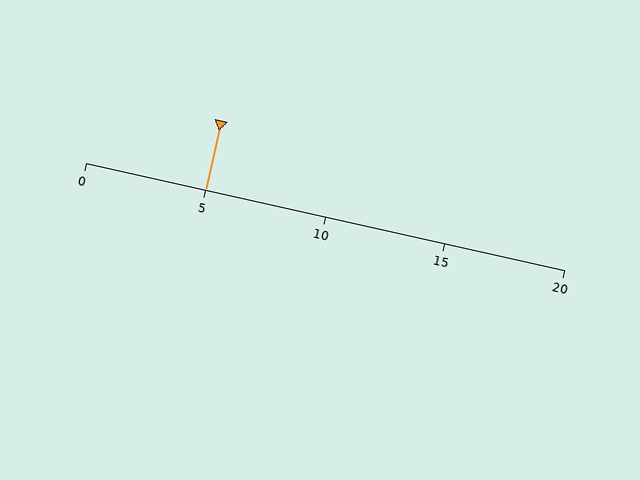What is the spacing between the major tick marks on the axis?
The major ticks are spaced 5 apart.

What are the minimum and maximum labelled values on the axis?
The axis runs from 0 to 20.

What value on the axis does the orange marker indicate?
The marker indicates approximately 5.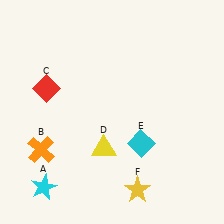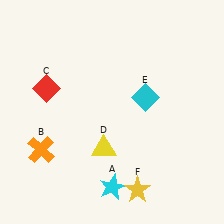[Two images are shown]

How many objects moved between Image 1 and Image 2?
2 objects moved between the two images.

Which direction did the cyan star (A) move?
The cyan star (A) moved right.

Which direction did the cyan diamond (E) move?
The cyan diamond (E) moved up.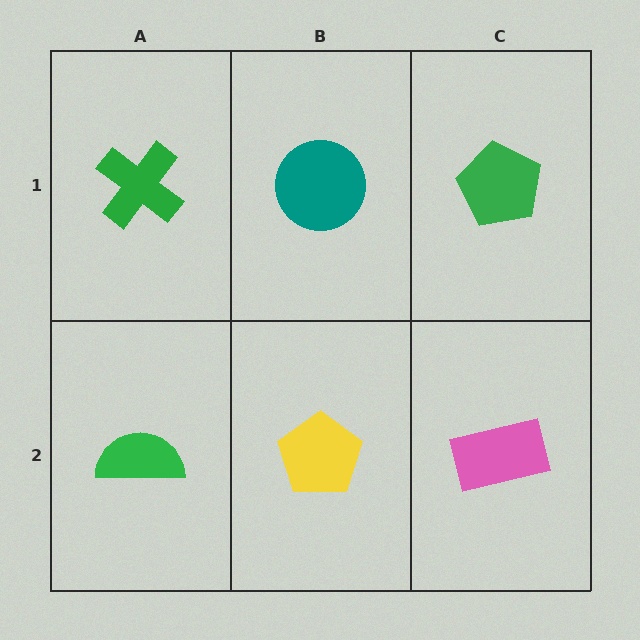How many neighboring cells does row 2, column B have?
3.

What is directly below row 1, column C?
A pink rectangle.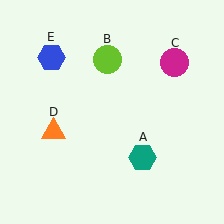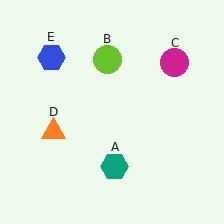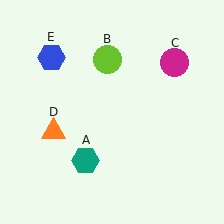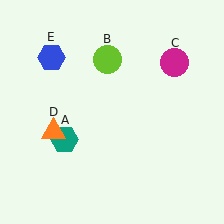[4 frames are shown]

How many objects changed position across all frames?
1 object changed position: teal hexagon (object A).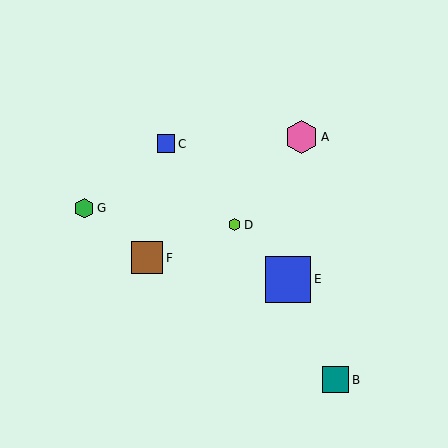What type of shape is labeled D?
Shape D is a lime hexagon.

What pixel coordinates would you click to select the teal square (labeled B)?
Click at (336, 380) to select the teal square B.